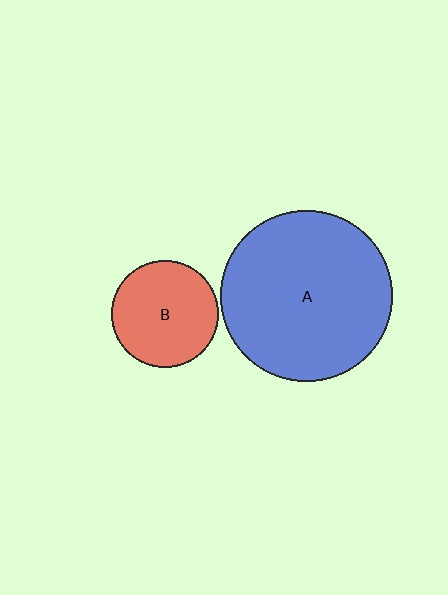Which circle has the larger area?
Circle A (blue).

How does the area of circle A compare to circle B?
Approximately 2.6 times.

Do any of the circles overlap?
No, none of the circles overlap.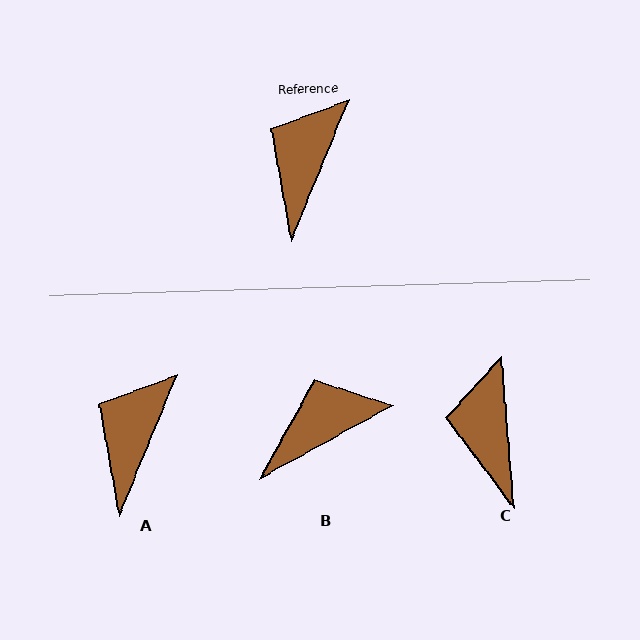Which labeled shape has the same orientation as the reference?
A.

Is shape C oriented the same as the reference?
No, it is off by about 27 degrees.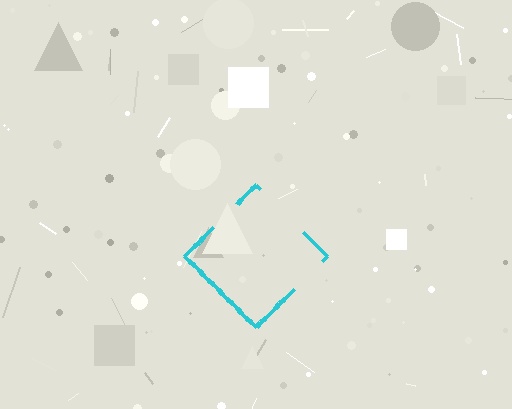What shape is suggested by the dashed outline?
The dashed outline suggests a diamond.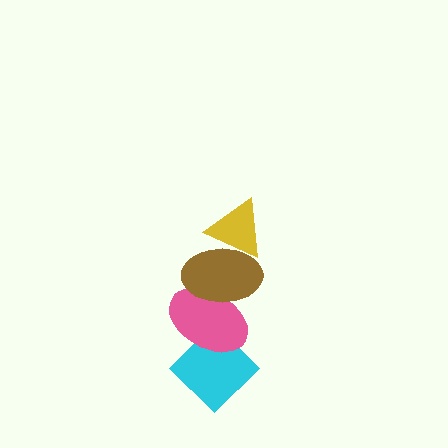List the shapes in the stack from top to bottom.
From top to bottom: the yellow triangle, the brown ellipse, the pink ellipse, the cyan diamond.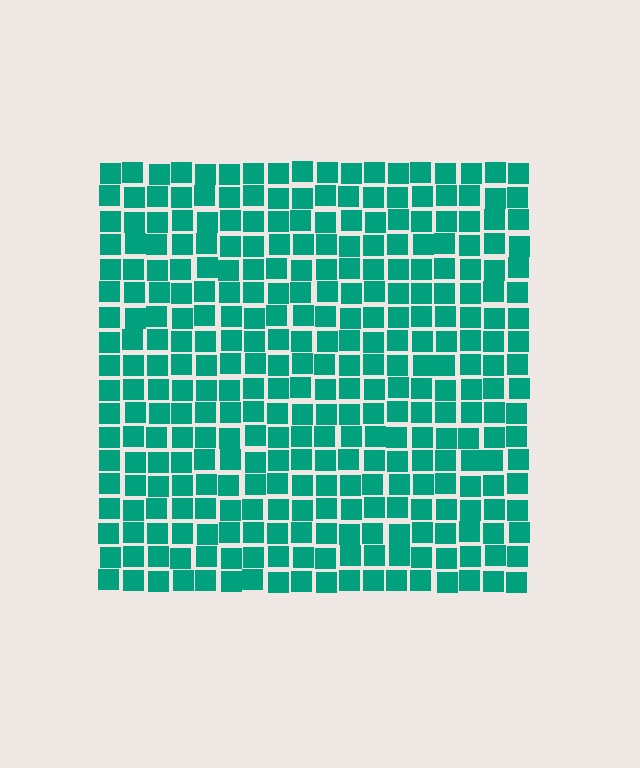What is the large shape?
The large shape is a square.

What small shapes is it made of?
It is made of small squares.